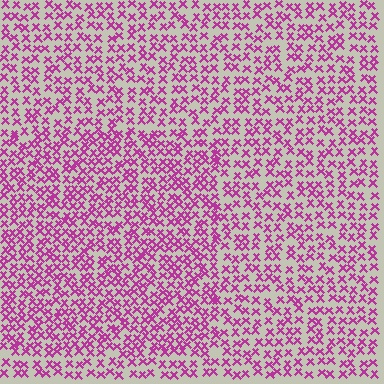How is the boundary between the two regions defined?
The boundary is defined by a change in element density (approximately 1.4x ratio). All elements are the same color, size, and shape.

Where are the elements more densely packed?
The elements are more densely packed inside the rectangle boundary.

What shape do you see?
I see a rectangle.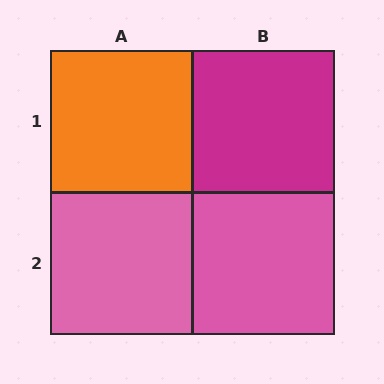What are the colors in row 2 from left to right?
Pink, pink.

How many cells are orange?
1 cell is orange.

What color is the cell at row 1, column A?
Orange.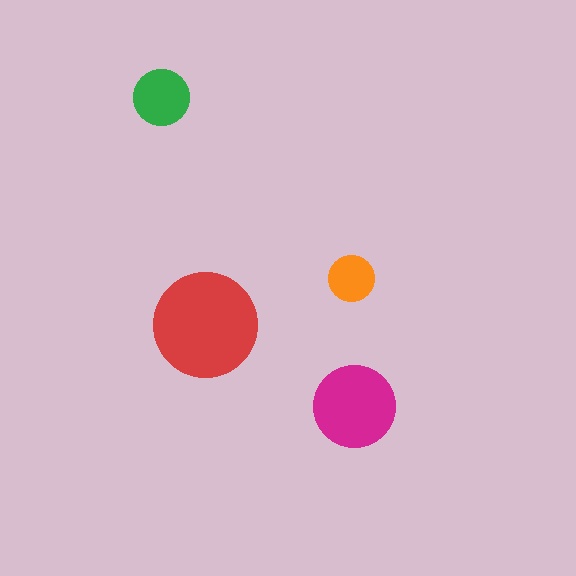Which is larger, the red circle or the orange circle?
The red one.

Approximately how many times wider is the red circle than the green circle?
About 2 times wider.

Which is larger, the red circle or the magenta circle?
The red one.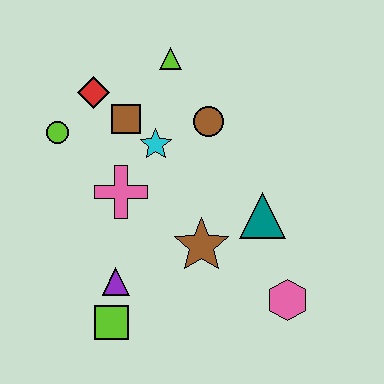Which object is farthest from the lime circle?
The pink hexagon is farthest from the lime circle.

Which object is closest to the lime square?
The purple triangle is closest to the lime square.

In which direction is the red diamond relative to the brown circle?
The red diamond is to the left of the brown circle.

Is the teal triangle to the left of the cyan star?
No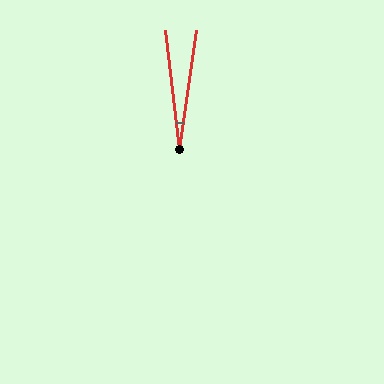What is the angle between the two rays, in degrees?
Approximately 15 degrees.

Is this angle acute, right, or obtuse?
It is acute.